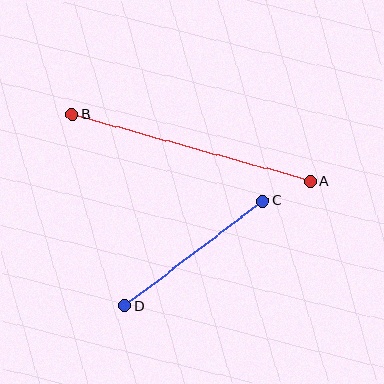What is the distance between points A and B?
The distance is approximately 247 pixels.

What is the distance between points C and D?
The distance is approximately 173 pixels.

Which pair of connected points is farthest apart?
Points A and B are farthest apart.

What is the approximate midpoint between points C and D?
The midpoint is at approximately (194, 253) pixels.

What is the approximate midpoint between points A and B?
The midpoint is at approximately (191, 148) pixels.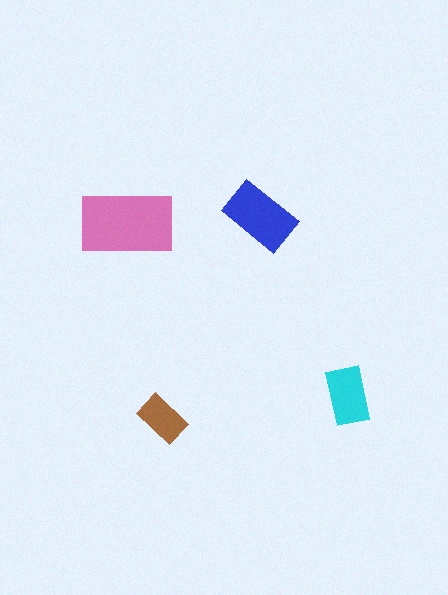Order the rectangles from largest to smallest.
the pink one, the blue one, the cyan one, the brown one.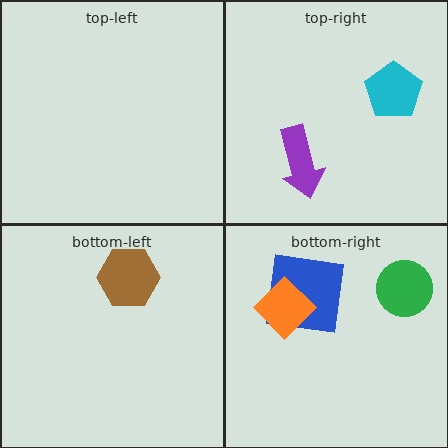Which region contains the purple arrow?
The top-right region.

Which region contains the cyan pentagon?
The top-right region.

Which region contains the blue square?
The bottom-right region.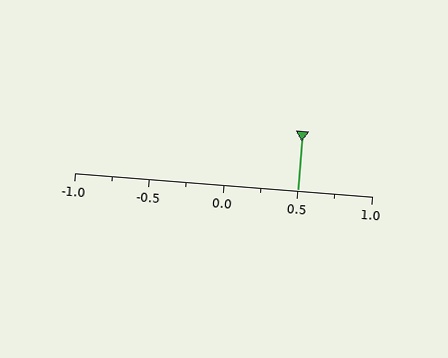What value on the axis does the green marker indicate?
The marker indicates approximately 0.5.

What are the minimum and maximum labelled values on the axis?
The axis runs from -1.0 to 1.0.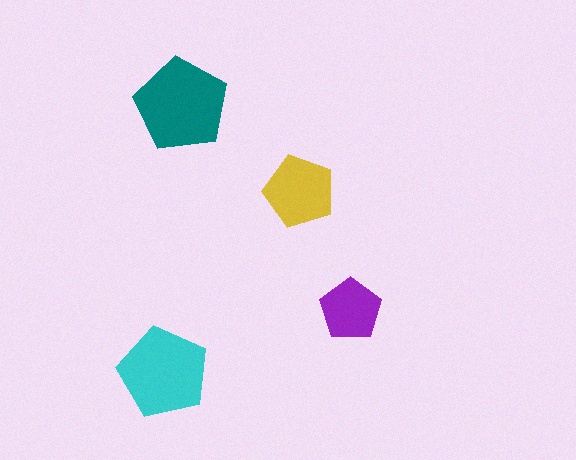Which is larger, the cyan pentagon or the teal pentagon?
The teal one.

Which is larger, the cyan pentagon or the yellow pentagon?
The cyan one.